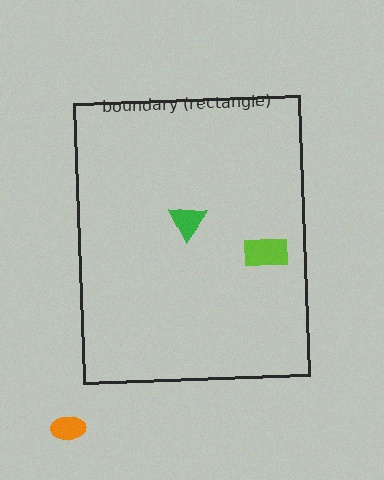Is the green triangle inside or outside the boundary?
Inside.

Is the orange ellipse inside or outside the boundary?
Outside.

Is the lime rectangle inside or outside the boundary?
Inside.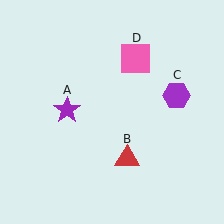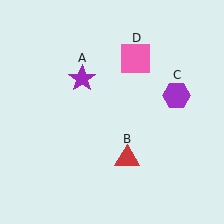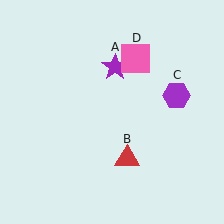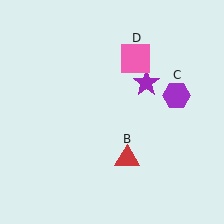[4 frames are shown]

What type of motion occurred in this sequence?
The purple star (object A) rotated clockwise around the center of the scene.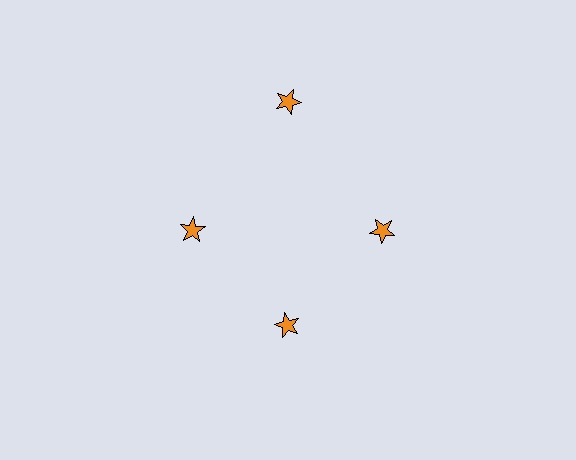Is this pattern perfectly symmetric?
No. The 4 orange stars are arranged in a ring, but one element near the 12 o'clock position is pushed outward from the center, breaking the 4-fold rotational symmetry.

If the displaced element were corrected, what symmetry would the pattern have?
It would have 4-fold rotational symmetry — the pattern would map onto itself every 90 degrees.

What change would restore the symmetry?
The symmetry would be restored by moving it inward, back onto the ring so that all 4 stars sit at equal angles and equal distance from the center.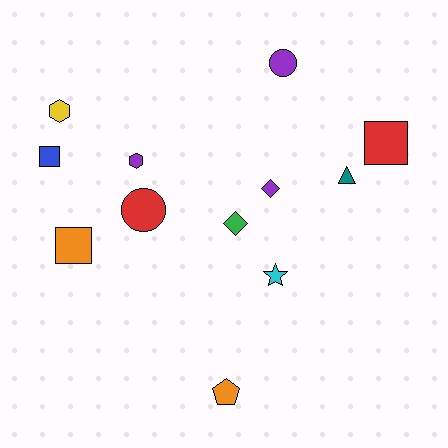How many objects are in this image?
There are 12 objects.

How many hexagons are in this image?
There are 2 hexagons.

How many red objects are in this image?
There are 2 red objects.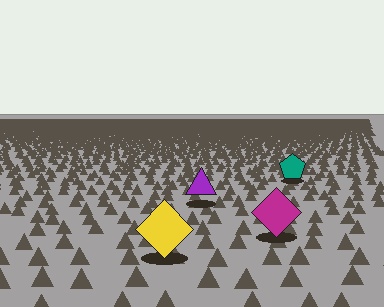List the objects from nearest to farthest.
From nearest to farthest: the yellow diamond, the magenta diamond, the purple triangle, the teal pentagon.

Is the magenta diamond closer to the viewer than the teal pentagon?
Yes. The magenta diamond is closer — you can tell from the texture gradient: the ground texture is coarser near it.